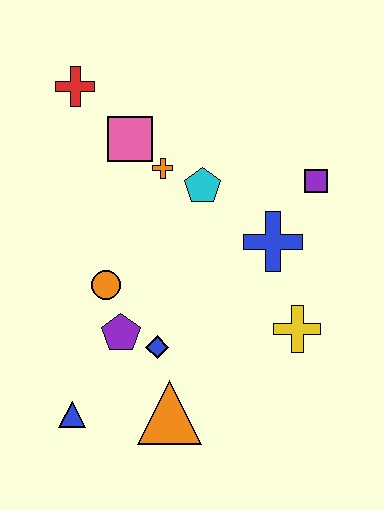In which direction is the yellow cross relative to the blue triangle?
The yellow cross is to the right of the blue triangle.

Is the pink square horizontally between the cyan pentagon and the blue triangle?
Yes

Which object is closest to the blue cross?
The purple square is closest to the blue cross.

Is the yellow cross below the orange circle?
Yes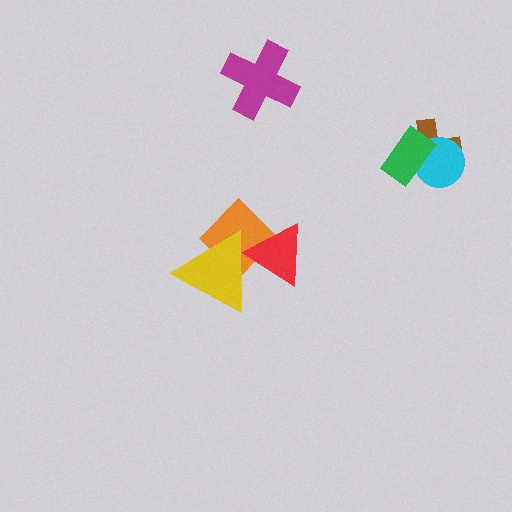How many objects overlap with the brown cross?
2 objects overlap with the brown cross.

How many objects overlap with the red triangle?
2 objects overlap with the red triangle.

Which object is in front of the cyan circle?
The green rectangle is in front of the cyan circle.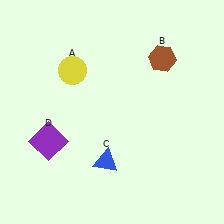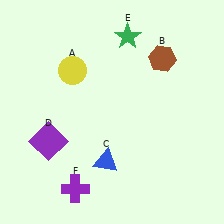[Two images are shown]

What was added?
A green star (E), a purple cross (F) were added in Image 2.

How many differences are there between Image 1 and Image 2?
There are 2 differences between the two images.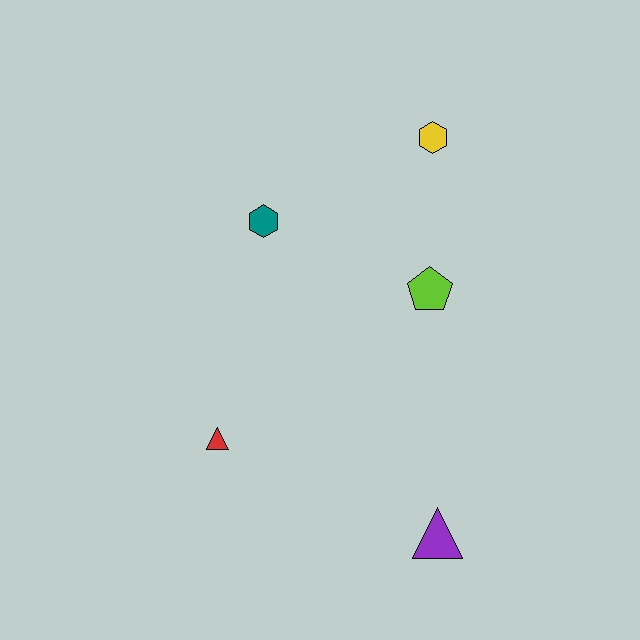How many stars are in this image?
There are no stars.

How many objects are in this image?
There are 5 objects.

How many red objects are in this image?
There is 1 red object.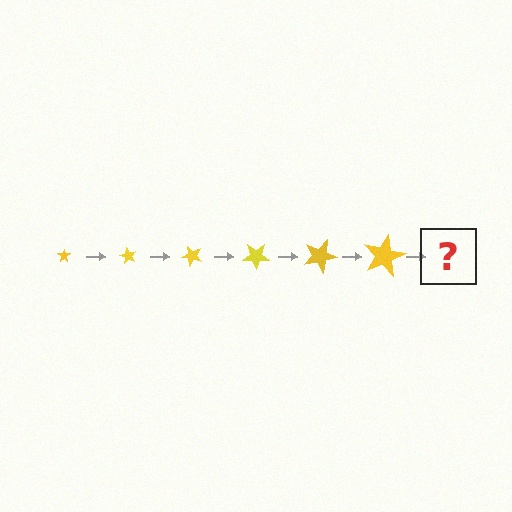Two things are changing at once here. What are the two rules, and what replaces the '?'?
The two rules are that the star grows larger each step and it rotates 60 degrees each step. The '?' should be a star, larger than the previous one and rotated 360 degrees from the start.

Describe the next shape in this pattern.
It should be a star, larger than the previous one and rotated 360 degrees from the start.